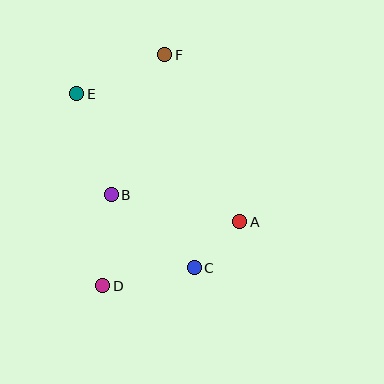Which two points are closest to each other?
Points A and C are closest to each other.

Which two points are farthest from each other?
Points D and F are farthest from each other.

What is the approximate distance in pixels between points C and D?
The distance between C and D is approximately 93 pixels.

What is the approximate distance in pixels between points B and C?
The distance between B and C is approximately 111 pixels.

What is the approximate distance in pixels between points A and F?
The distance between A and F is approximately 183 pixels.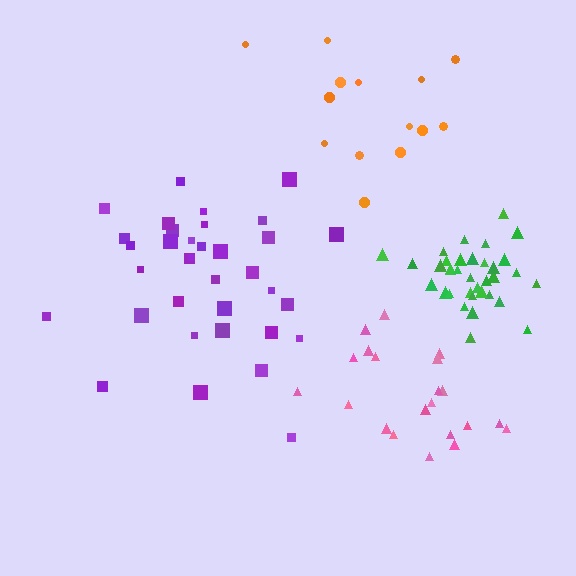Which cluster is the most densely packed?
Green.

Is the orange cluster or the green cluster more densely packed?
Green.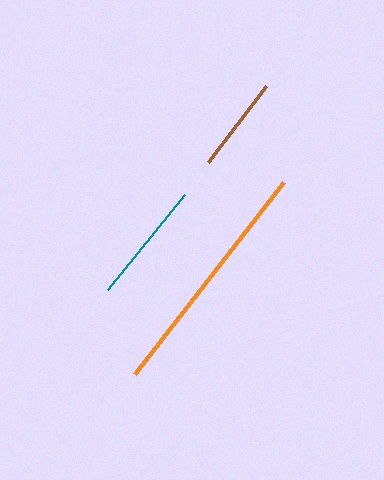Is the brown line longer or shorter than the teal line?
The teal line is longer than the brown line.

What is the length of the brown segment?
The brown segment is approximately 96 pixels long.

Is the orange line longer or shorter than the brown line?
The orange line is longer than the brown line.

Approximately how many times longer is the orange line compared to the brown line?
The orange line is approximately 2.5 times the length of the brown line.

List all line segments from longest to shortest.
From longest to shortest: orange, teal, brown.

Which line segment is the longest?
The orange line is the longest at approximately 243 pixels.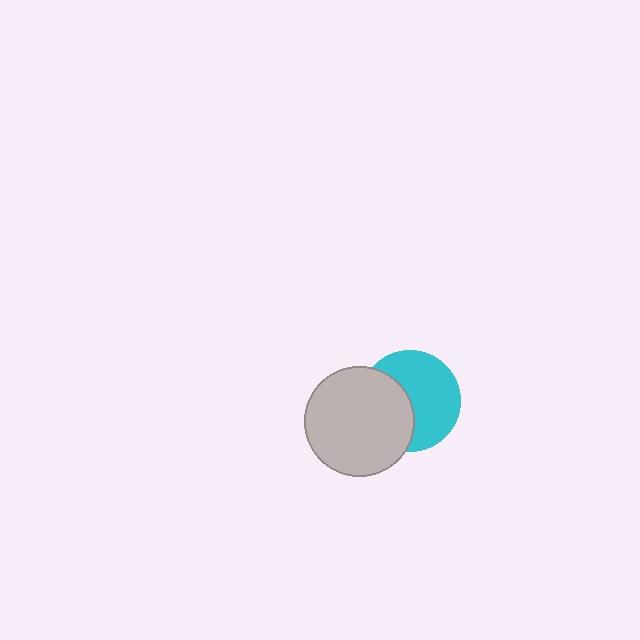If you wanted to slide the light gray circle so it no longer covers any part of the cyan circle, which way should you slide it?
Slide it left — that is the most direct way to separate the two shapes.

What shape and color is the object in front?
The object in front is a light gray circle.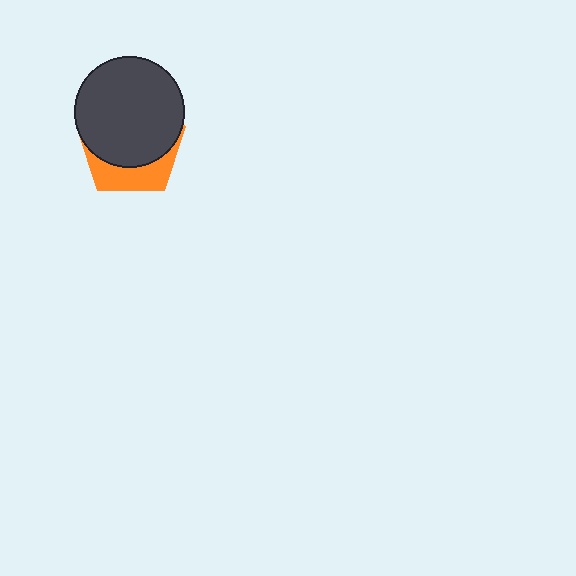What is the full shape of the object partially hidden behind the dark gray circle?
The partially hidden object is an orange pentagon.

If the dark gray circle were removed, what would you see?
You would see the complete orange pentagon.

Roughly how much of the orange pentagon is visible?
A small part of it is visible (roughly 31%).